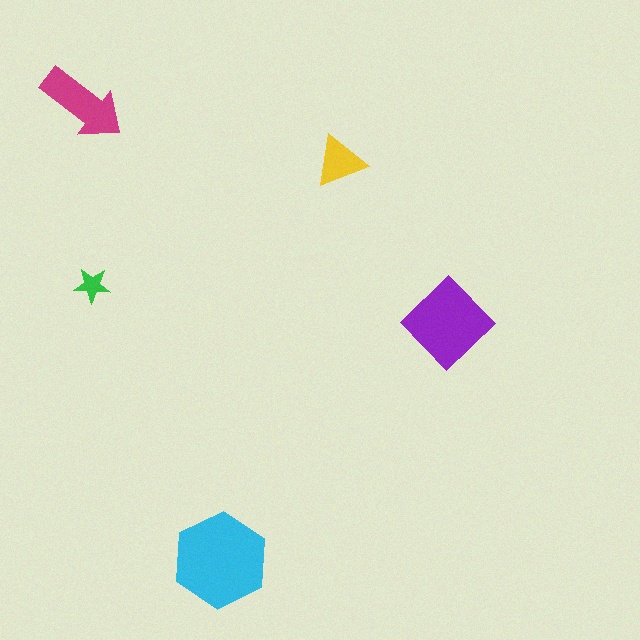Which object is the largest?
The cyan hexagon.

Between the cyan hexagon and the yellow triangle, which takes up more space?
The cyan hexagon.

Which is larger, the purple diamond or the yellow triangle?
The purple diamond.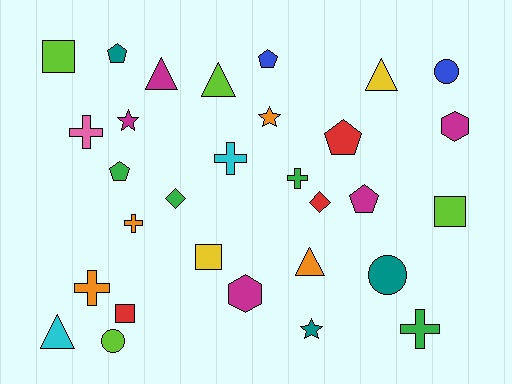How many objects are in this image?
There are 30 objects.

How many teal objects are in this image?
There are 3 teal objects.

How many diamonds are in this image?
There are 2 diamonds.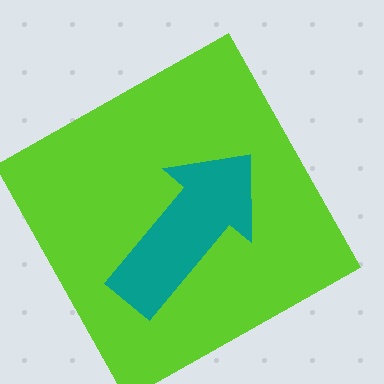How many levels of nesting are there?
2.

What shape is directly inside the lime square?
The teal arrow.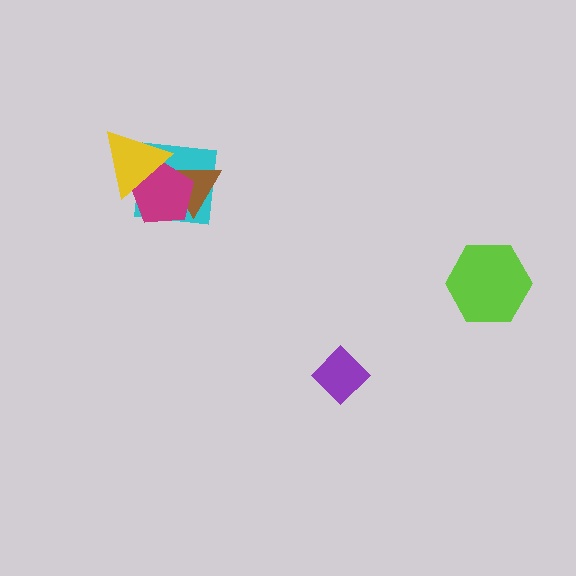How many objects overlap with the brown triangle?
3 objects overlap with the brown triangle.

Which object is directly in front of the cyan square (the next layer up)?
The brown triangle is directly in front of the cyan square.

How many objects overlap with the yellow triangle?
3 objects overlap with the yellow triangle.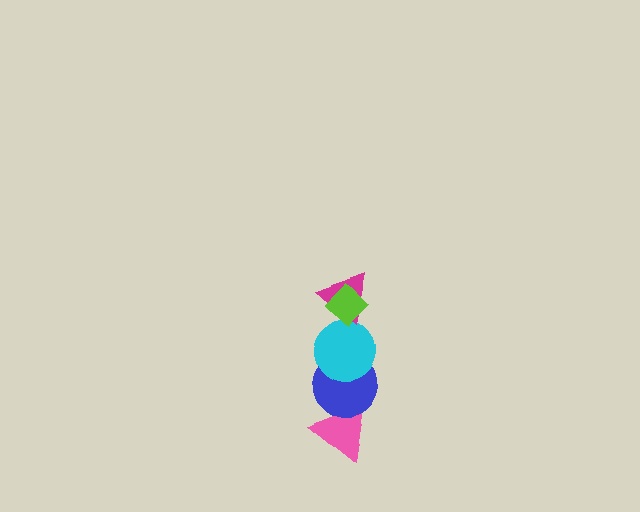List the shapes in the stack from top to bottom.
From top to bottom: the lime diamond, the magenta triangle, the cyan circle, the blue circle, the pink triangle.